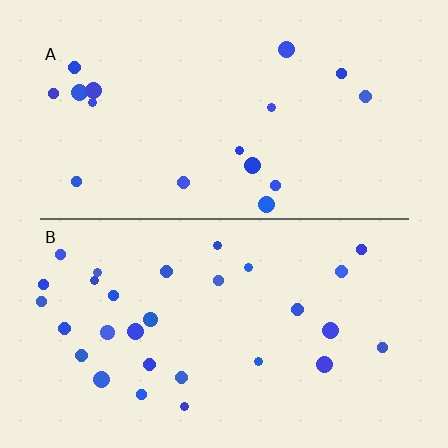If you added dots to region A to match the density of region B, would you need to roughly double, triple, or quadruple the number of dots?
Approximately double.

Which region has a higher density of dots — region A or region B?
B (the bottom).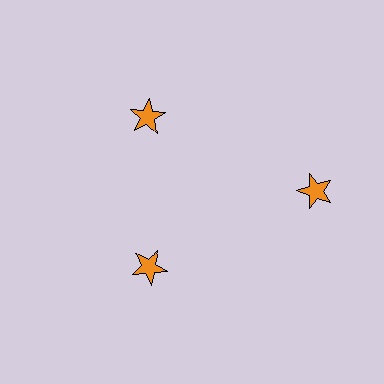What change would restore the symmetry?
The symmetry would be restored by moving it inward, back onto the ring so that all 3 stars sit at equal angles and equal distance from the center.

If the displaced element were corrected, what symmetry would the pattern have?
It would have 3-fold rotational symmetry — the pattern would map onto itself every 120 degrees.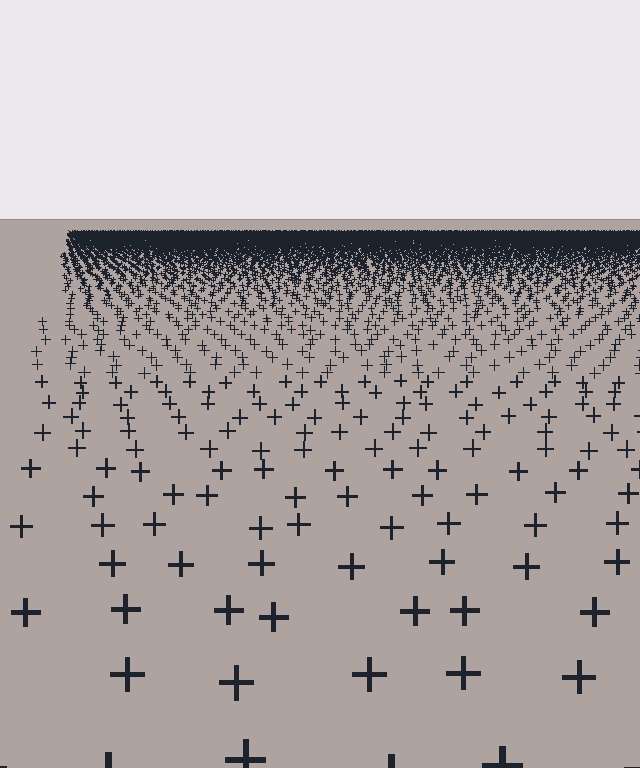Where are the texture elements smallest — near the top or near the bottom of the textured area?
Near the top.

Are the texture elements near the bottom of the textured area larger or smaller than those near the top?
Larger. Near the bottom, elements are closer to the viewer and appear at a bigger on-screen size.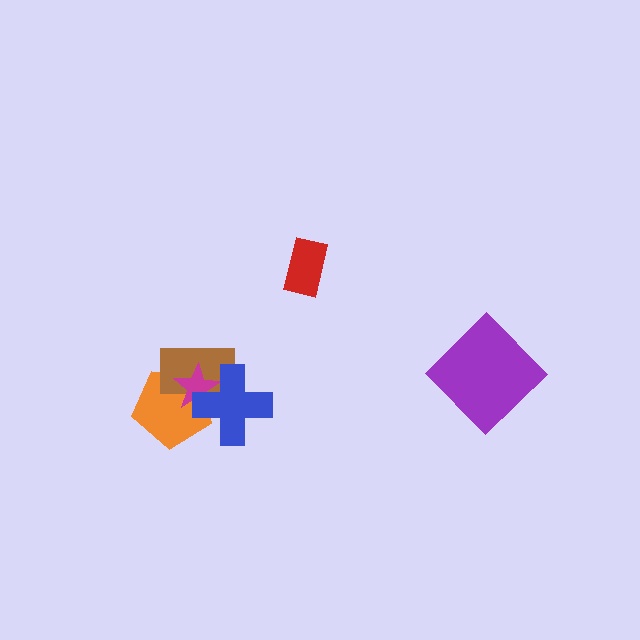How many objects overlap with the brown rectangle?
3 objects overlap with the brown rectangle.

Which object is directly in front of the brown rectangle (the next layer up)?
The magenta star is directly in front of the brown rectangle.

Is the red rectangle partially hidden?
No, no other shape covers it.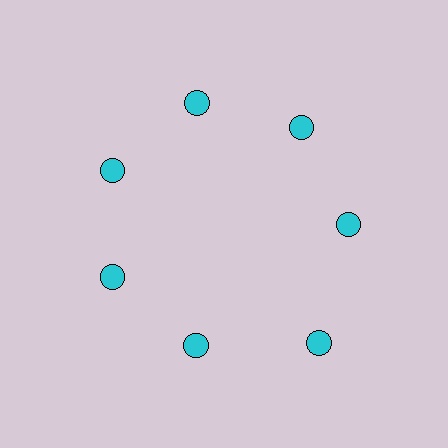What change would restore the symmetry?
The symmetry would be restored by moving it inward, back onto the ring so that all 7 circles sit at equal angles and equal distance from the center.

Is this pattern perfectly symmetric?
No. The 7 cyan circles are arranged in a ring, but one element near the 5 o'clock position is pushed outward from the center, breaking the 7-fold rotational symmetry.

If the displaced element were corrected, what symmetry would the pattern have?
It would have 7-fold rotational symmetry — the pattern would map onto itself every 51 degrees.